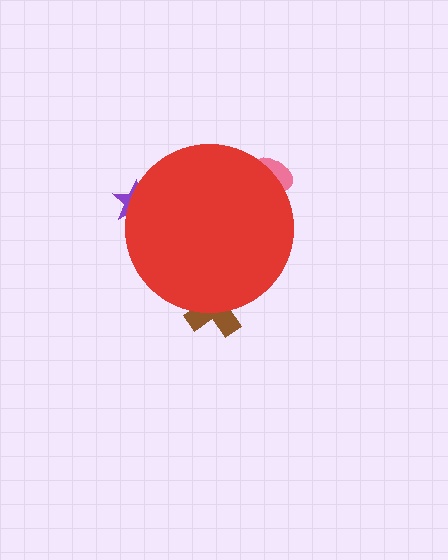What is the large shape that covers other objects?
A red circle.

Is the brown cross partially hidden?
Yes, the brown cross is partially hidden behind the red circle.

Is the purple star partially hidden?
Yes, the purple star is partially hidden behind the red circle.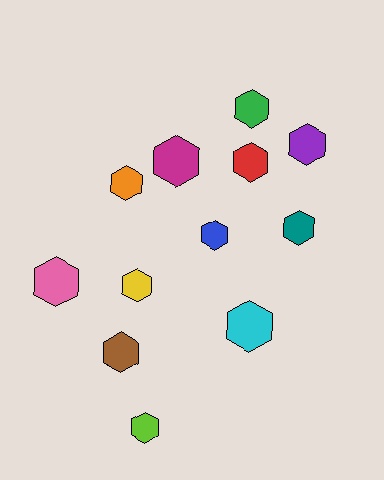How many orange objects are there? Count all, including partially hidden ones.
There is 1 orange object.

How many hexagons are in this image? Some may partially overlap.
There are 12 hexagons.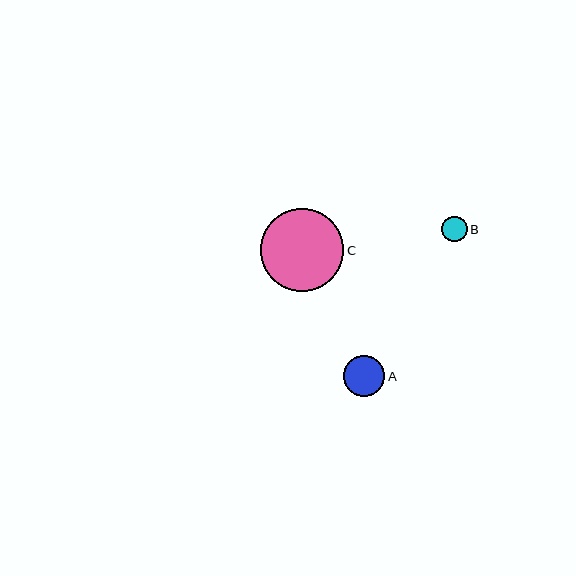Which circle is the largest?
Circle C is the largest with a size of approximately 83 pixels.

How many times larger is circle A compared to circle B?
Circle A is approximately 1.6 times the size of circle B.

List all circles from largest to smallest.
From largest to smallest: C, A, B.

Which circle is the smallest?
Circle B is the smallest with a size of approximately 26 pixels.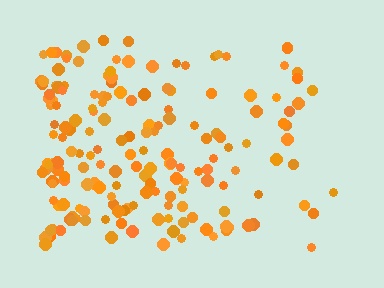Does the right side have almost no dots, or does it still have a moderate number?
Still a moderate number, just noticeably fewer than the left.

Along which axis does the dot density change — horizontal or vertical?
Horizontal.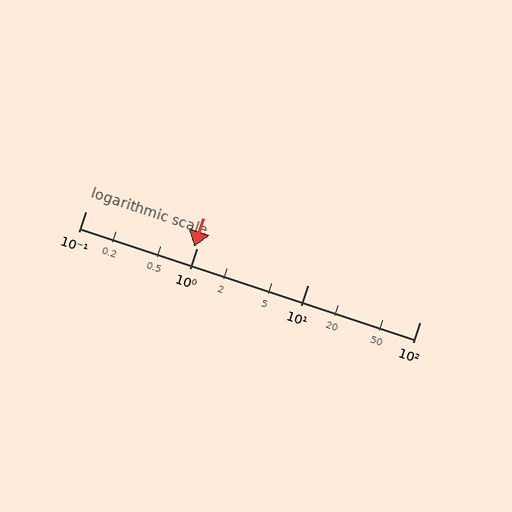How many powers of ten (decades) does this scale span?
The scale spans 3 decades, from 0.1 to 100.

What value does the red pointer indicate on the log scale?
The pointer indicates approximately 0.95.